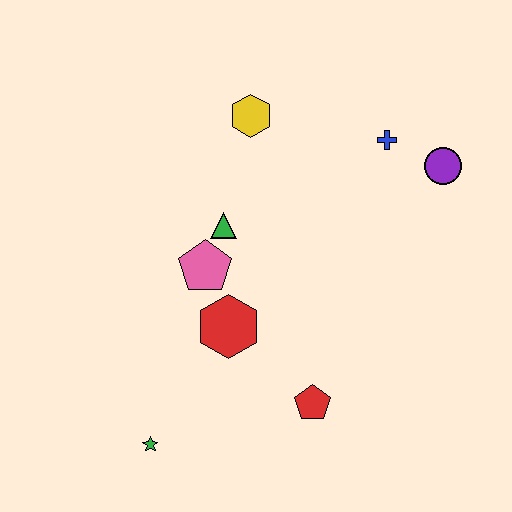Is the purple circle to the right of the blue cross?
Yes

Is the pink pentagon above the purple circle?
No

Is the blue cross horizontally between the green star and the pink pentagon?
No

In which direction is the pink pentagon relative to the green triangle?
The pink pentagon is below the green triangle.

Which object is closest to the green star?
The red hexagon is closest to the green star.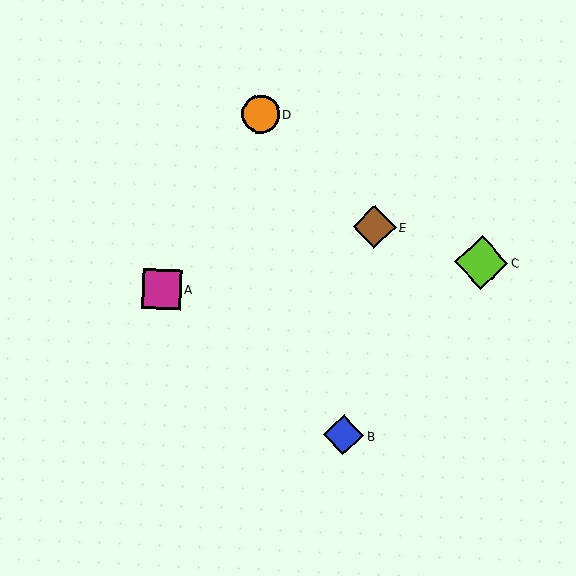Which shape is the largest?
The lime diamond (labeled C) is the largest.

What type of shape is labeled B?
Shape B is a blue diamond.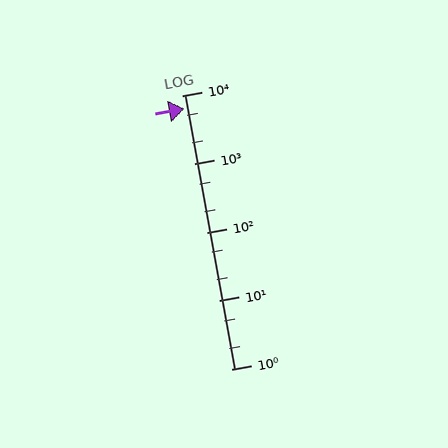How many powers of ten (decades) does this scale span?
The scale spans 4 decades, from 1 to 10000.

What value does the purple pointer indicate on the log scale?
The pointer indicates approximately 6400.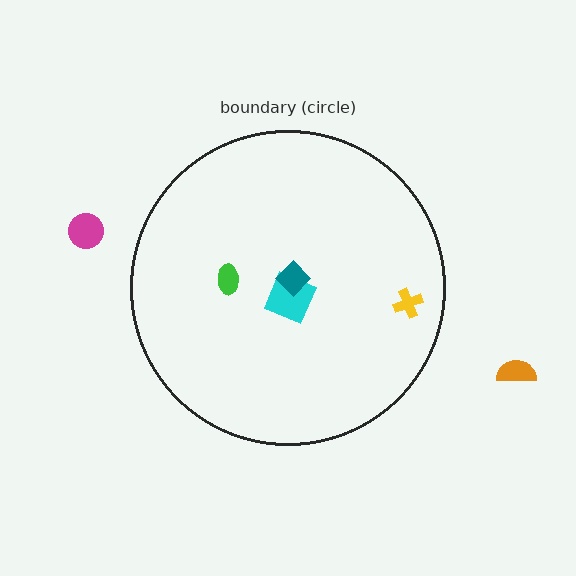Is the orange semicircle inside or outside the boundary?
Outside.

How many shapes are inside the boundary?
4 inside, 2 outside.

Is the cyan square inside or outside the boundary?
Inside.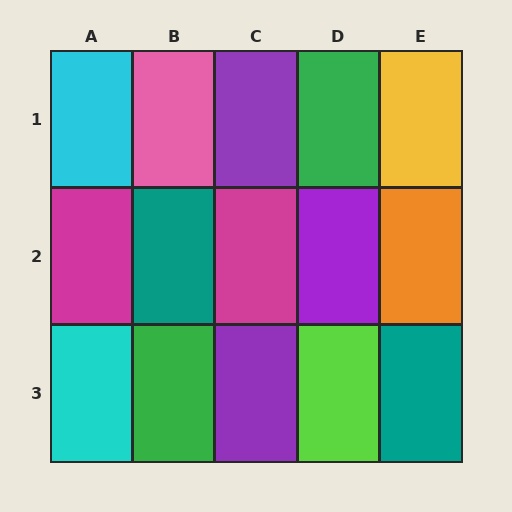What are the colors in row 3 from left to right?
Cyan, green, purple, lime, teal.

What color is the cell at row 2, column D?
Purple.